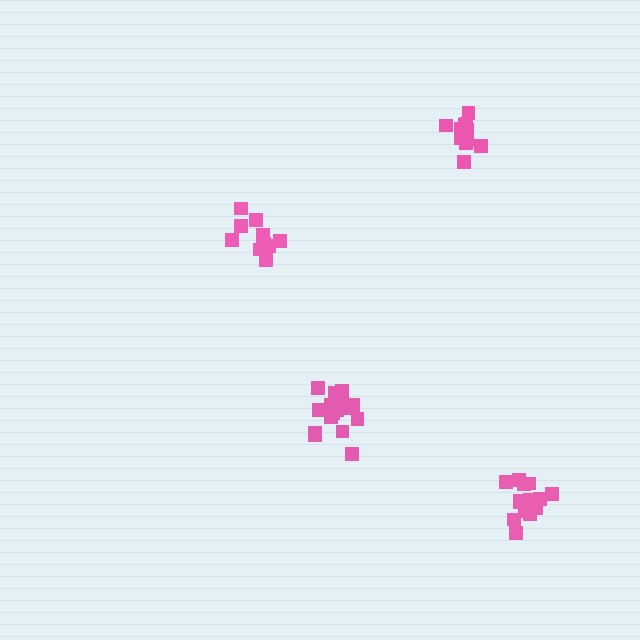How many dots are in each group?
Group 1: 16 dots, Group 2: 16 dots, Group 3: 11 dots, Group 4: 13 dots (56 total).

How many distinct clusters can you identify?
There are 4 distinct clusters.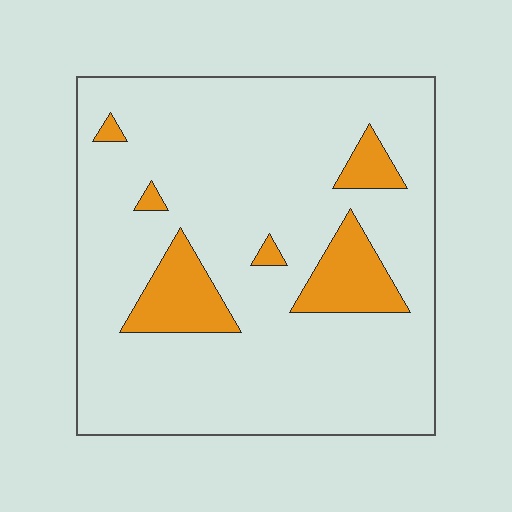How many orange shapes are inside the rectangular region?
6.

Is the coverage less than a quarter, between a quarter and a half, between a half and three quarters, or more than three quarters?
Less than a quarter.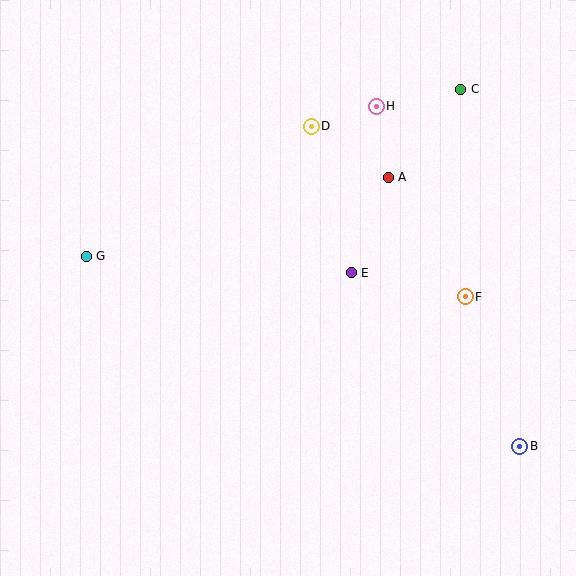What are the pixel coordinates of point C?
Point C is at (461, 89).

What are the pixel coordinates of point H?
Point H is at (376, 106).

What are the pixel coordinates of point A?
Point A is at (388, 177).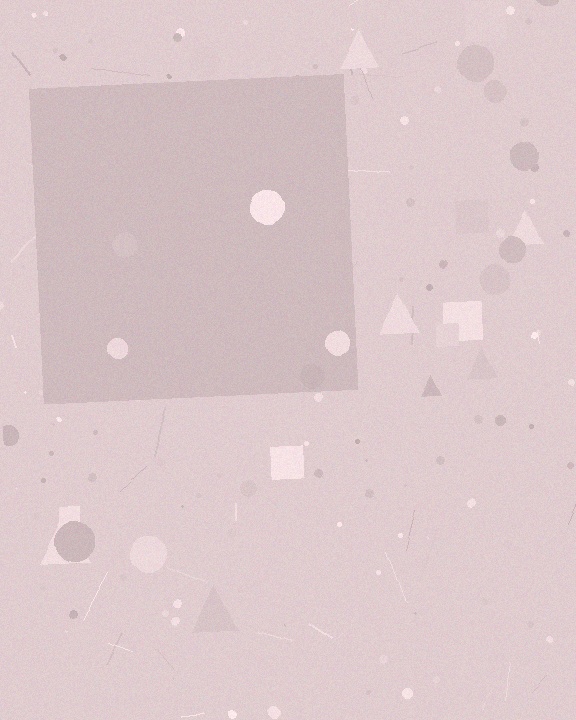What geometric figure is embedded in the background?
A square is embedded in the background.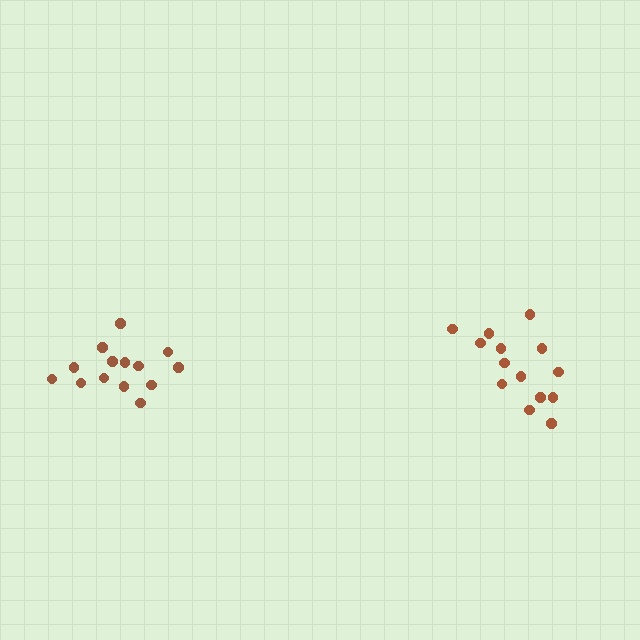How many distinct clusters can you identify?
There are 2 distinct clusters.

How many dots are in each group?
Group 1: 14 dots, Group 2: 14 dots (28 total).